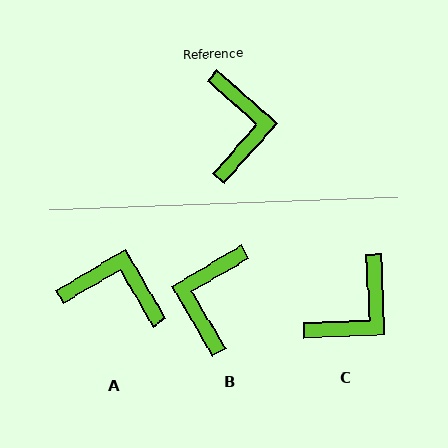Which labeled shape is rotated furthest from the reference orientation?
B, about 162 degrees away.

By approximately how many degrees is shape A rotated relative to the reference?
Approximately 72 degrees counter-clockwise.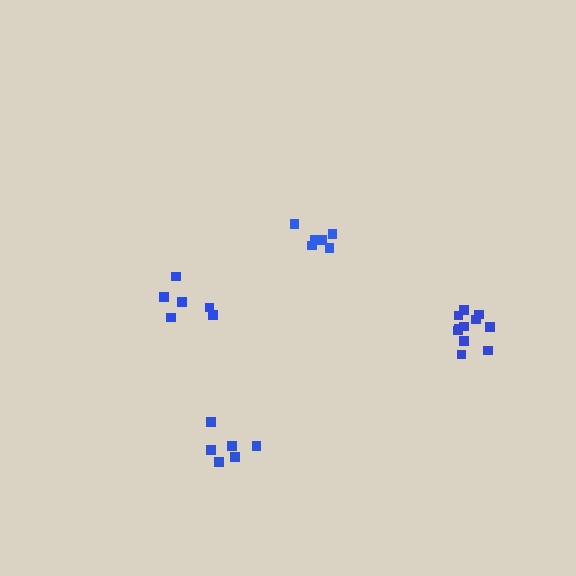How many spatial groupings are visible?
There are 4 spatial groupings.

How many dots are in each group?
Group 1: 6 dots, Group 2: 11 dots, Group 3: 6 dots, Group 4: 6 dots (29 total).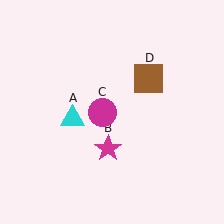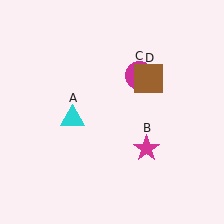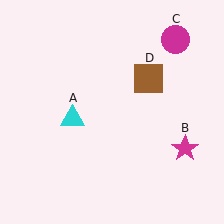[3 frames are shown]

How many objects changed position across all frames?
2 objects changed position: magenta star (object B), magenta circle (object C).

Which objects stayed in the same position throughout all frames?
Cyan triangle (object A) and brown square (object D) remained stationary.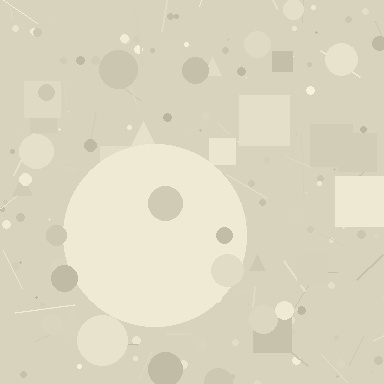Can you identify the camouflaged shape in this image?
The camouflaged shape is a circle.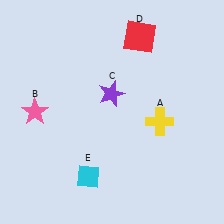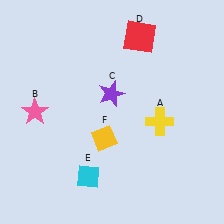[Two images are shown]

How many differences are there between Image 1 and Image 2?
There is 1 difference between the two images.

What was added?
A yellow diamond (F) was added in Image 2.